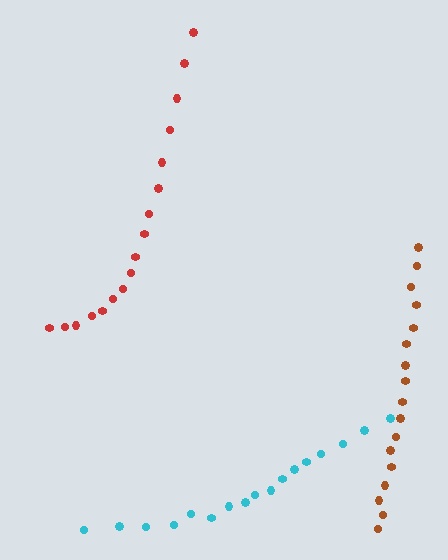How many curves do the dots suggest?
There are 3 distinct paths.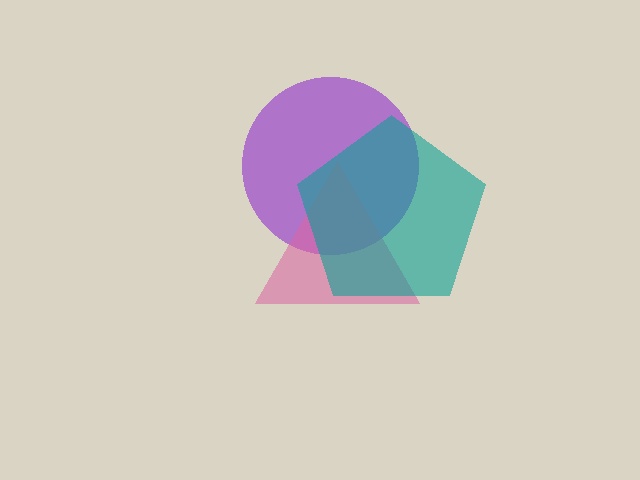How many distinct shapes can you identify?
There are 3 distinct shapes: a purple circle, a pink triangle, a teal pentagon.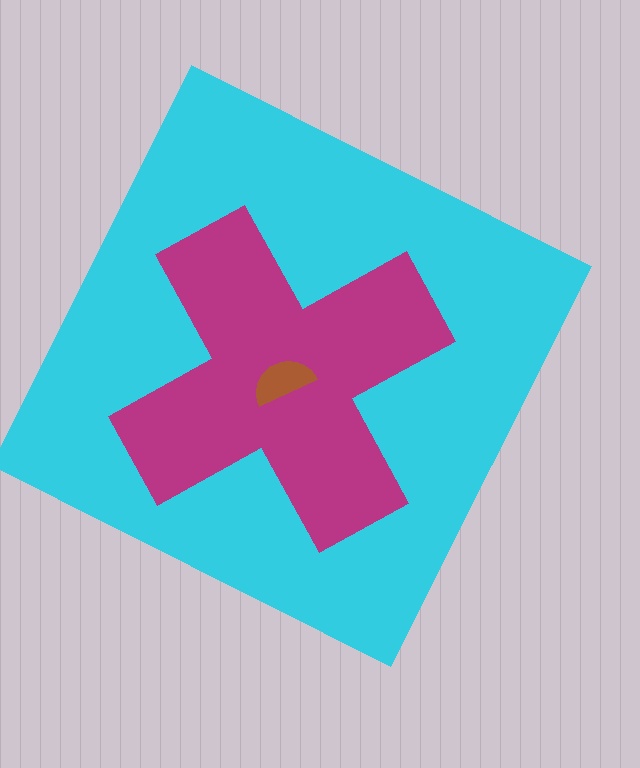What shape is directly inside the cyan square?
The magenta cross.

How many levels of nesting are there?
3.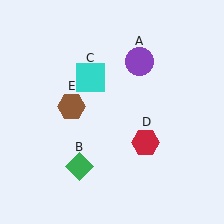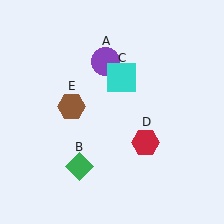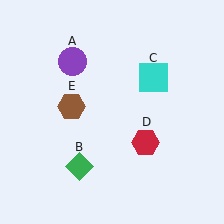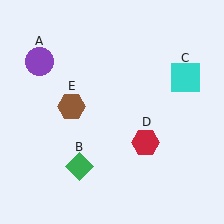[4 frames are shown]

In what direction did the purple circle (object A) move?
The purple circle (object A) moved left.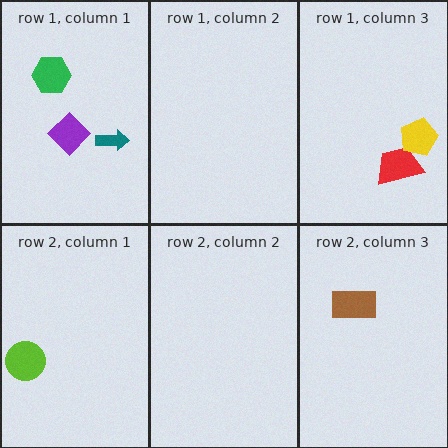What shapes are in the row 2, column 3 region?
The brown rectangle.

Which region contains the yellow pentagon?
The row 1, column 3 region.